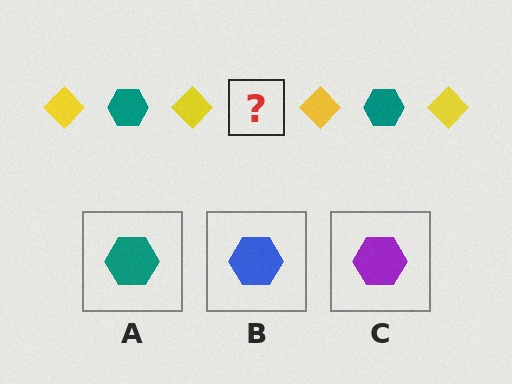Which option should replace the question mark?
Option A.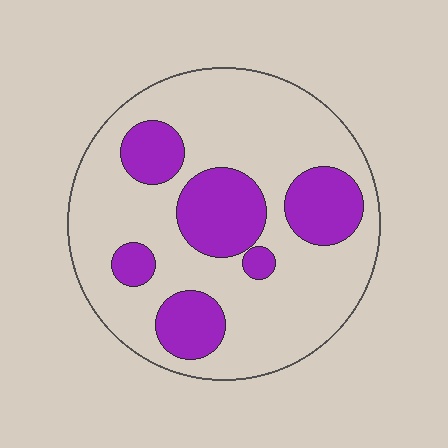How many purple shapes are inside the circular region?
6.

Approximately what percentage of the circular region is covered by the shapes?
Approximately 25%.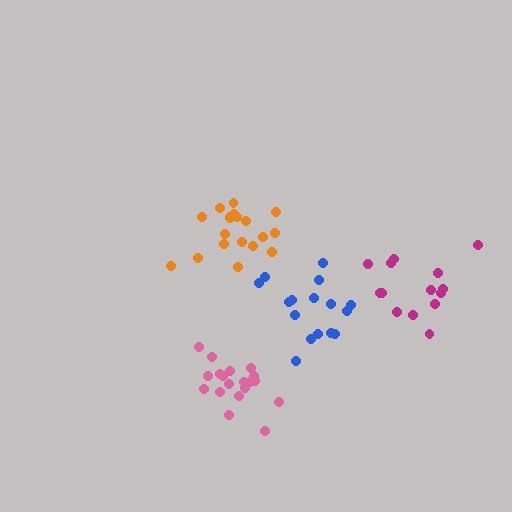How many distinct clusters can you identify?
There are 4 distinct clusters.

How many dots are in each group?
Group 1: 19 dots, Group 2: 14 dots, Group 3: 16 dots, Group 4: 19 dots (68 total).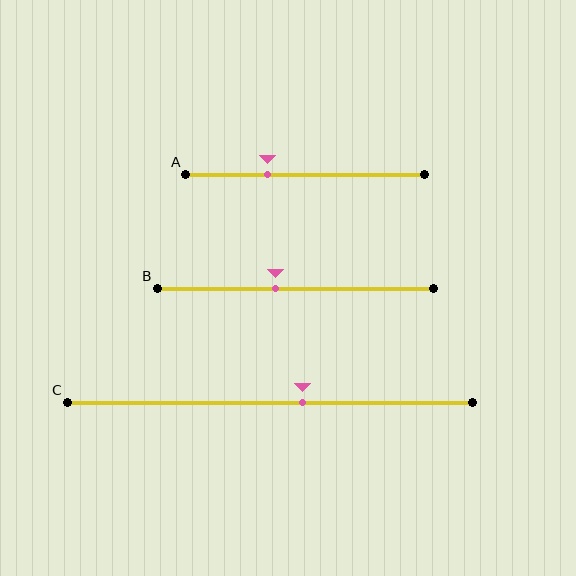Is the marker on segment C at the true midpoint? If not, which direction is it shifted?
No, the marker on segment C is shifted to the right by about 8% of the segment length.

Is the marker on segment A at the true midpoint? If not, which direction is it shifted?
No, the marker on segment A is shifted to the left by about 16% of the segment length.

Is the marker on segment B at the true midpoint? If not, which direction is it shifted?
No, the marker on segment B is shifted to the left by about 7% of the segment length.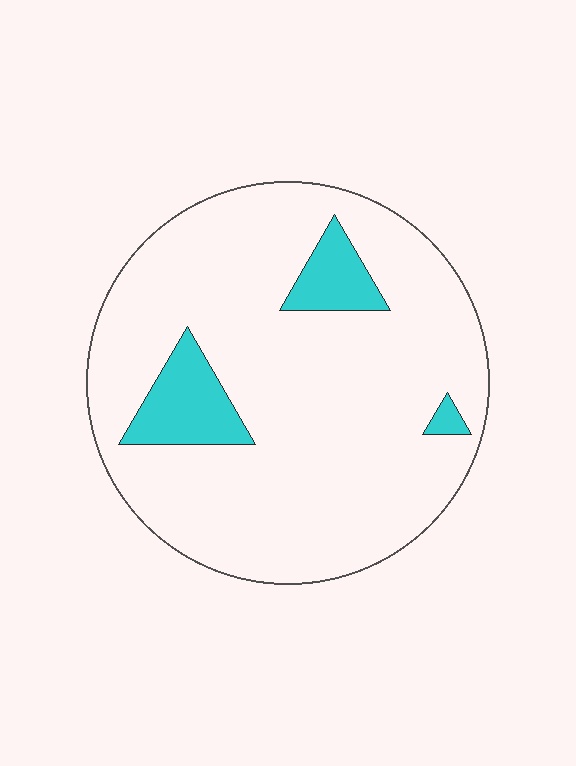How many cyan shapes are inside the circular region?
3.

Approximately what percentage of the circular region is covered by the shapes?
Approximately 10%.